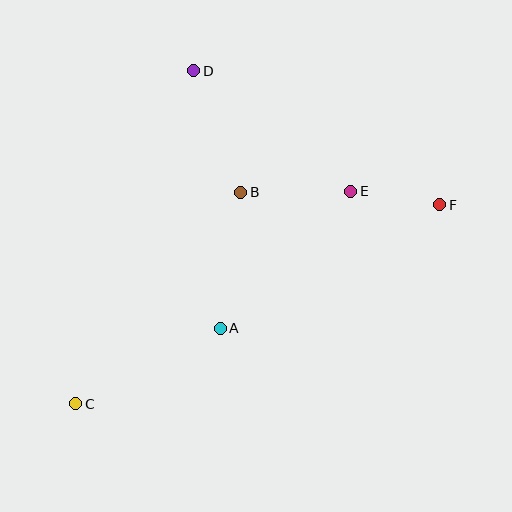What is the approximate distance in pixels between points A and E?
The distance between A and E is approximately 189 pixels.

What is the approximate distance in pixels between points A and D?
The distance between A and D is approximately 259 pixels.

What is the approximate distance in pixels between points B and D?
The distance between B and D is approximately 130 pixels.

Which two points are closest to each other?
Points E and F are closest to each other.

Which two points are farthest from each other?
Points C and F are farthest from each other.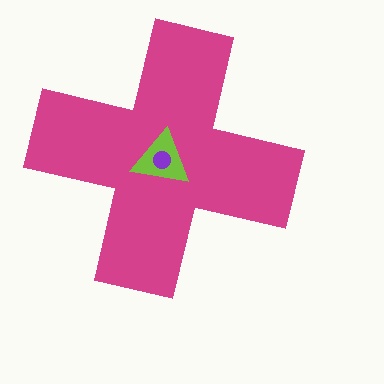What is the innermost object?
The purple circle.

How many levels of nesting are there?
3.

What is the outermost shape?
The magenta cross.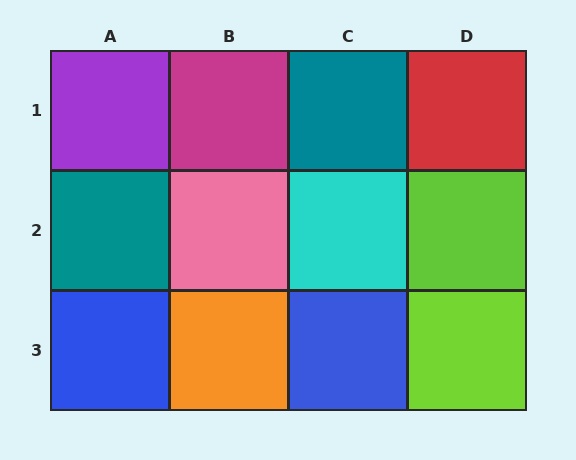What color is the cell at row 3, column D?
Lime.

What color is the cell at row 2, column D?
Lime.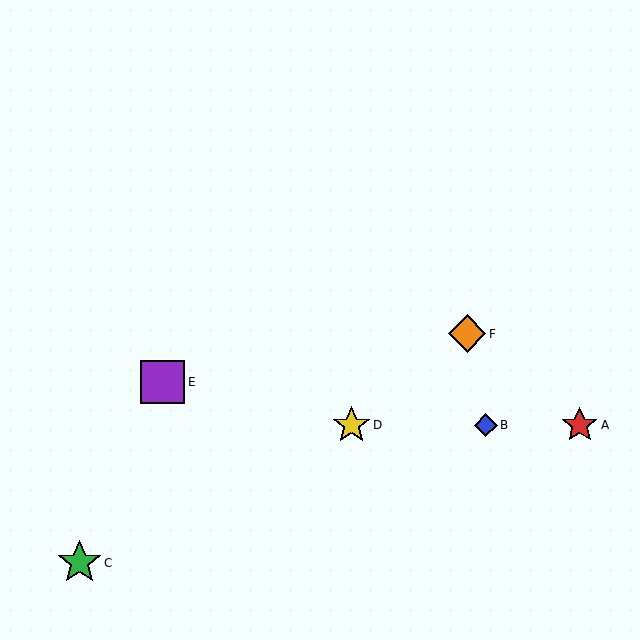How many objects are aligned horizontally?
3 objects (A, B, D) are aligned horizontally.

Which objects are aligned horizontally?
Objects A, B, D are aligned horizontally.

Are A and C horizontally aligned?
No, A is at y≈425 and C is at y≈563.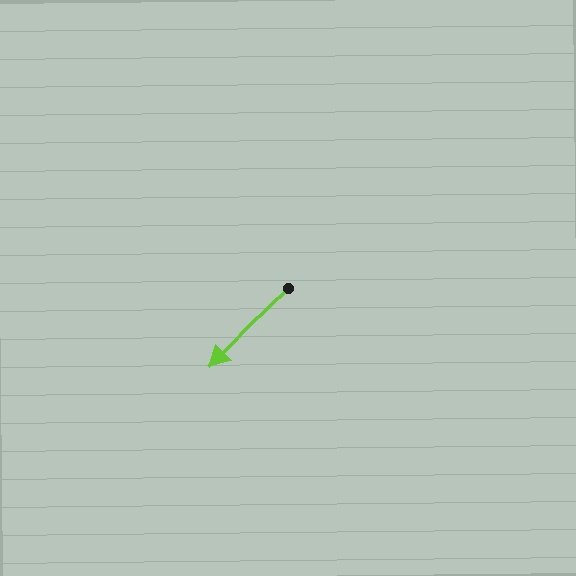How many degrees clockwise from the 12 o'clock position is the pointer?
Approximately 226 degrees.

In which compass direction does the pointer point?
Southwest.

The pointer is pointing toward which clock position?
Roughly 8 o'clock.